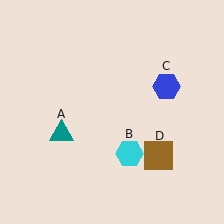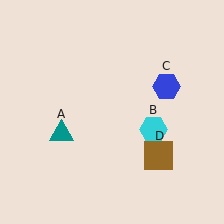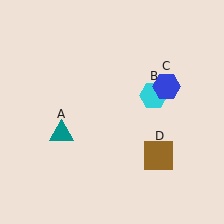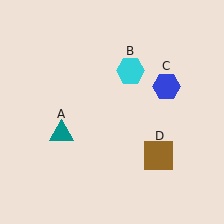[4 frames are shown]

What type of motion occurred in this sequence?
The cyan hexagon (object B) rotated counterclockwise around the center of the scene.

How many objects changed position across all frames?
1 object changed position: cyan hexagon (object B).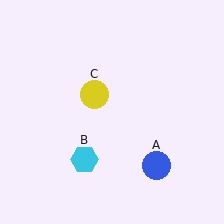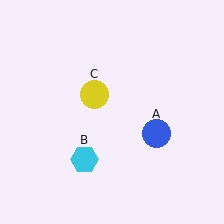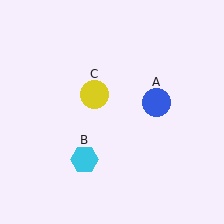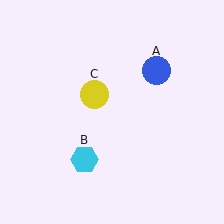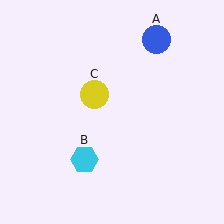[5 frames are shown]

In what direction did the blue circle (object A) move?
The blue circle (object A) moved up.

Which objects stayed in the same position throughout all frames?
Cyan hexagon (object B) and yellow circle (object C) remained stationary.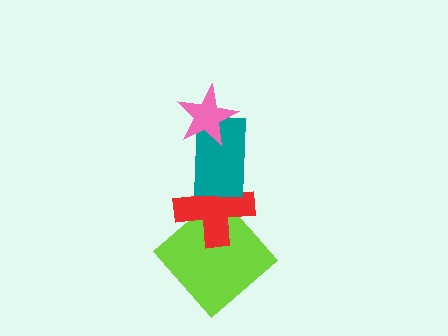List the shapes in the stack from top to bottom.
From top to bottom: the pink star, the teal rectangle, the red cross, the lime diamond.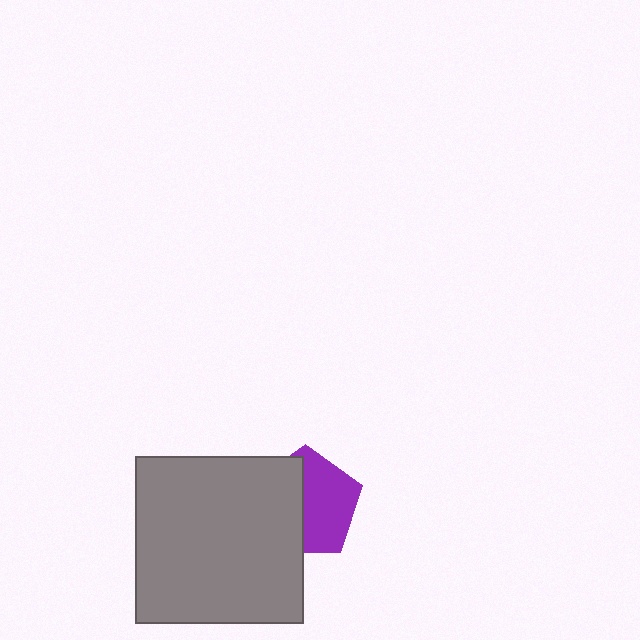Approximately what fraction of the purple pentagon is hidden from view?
Roughly 47% of the purple pentagon is hidden behind the gray square.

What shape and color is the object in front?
The object in front is a gray square.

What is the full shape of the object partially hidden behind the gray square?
The partially hidden object is a purple pentagon.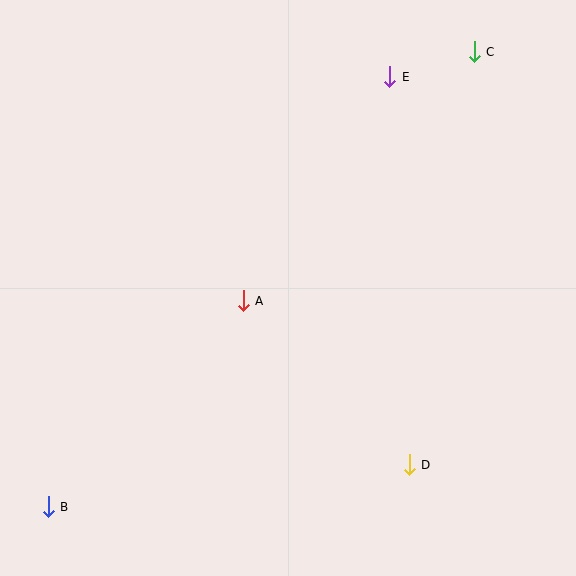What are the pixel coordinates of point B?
Point B is at (48, 507).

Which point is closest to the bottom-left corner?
Point B is closest to the bottom-left corner.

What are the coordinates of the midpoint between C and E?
The midpoint between C and E is at (432, 64).